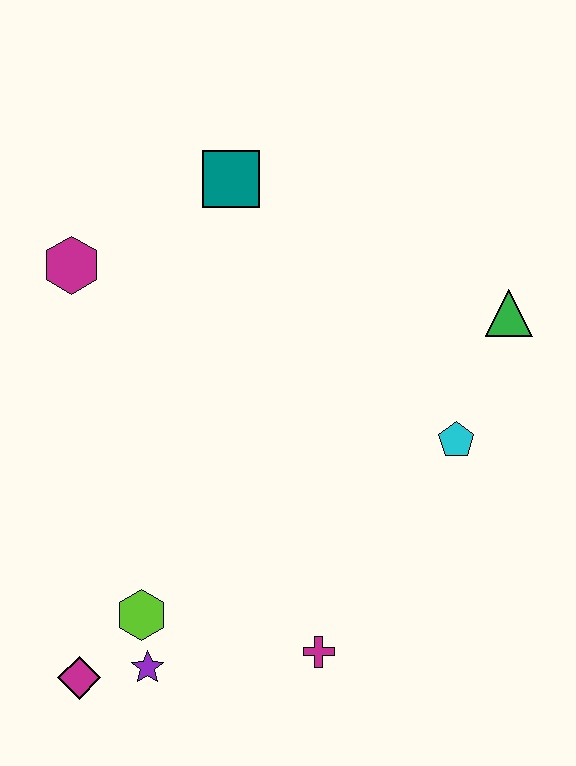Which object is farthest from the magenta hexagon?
The magenta cross is farthest from the magenta hexagon.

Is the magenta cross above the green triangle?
No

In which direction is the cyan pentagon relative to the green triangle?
The cyan pentagon is below the green triangle.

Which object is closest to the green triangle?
The cyan pentagon is closest to the green triangle.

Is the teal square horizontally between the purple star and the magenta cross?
Yes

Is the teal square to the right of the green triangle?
No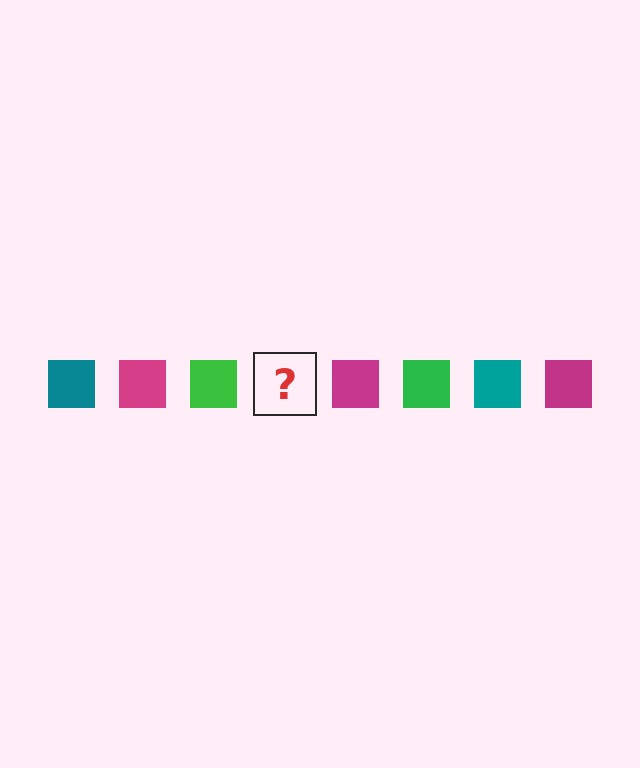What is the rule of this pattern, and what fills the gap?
The rule is that the pattern cycles through teal, magenta, green squares. The gap should be filled with a teal square.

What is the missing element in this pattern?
The missing element is a teal square.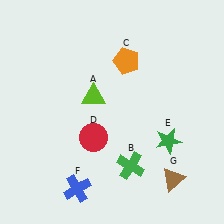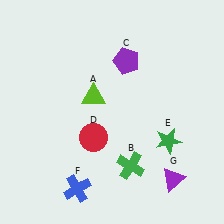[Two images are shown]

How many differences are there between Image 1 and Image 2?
There are 2 differences between the two images.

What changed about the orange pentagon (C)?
In Image 1, C is orange. In Image 2, it changed to purple.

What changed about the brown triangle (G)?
In Image 1, G is brown. In Image 2, it changed to purple.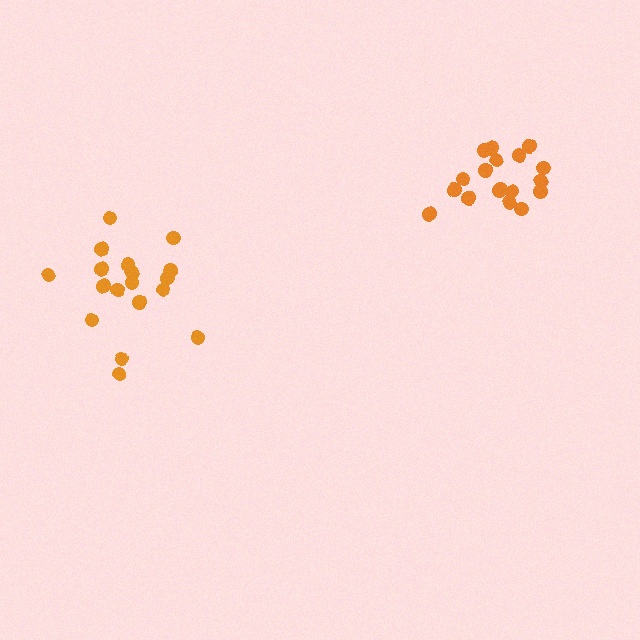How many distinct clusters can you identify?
There are 2 distinct clusters.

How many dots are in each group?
Group 1: 18 dots, Group 2: 18 dots (36 total).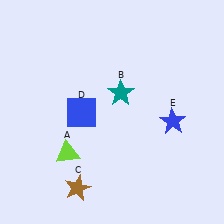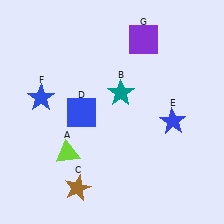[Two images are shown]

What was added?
A blue star (F), a purple square (G) were added in Image 2.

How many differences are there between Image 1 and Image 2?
There are 2 differences between the two images.